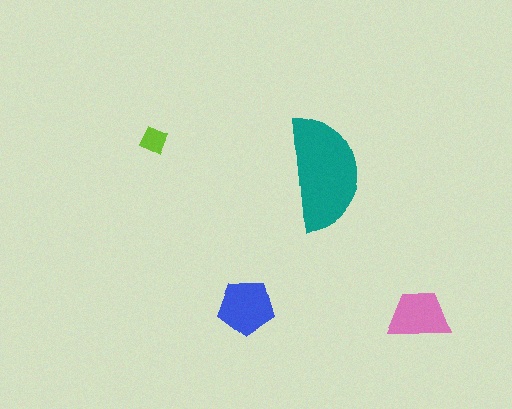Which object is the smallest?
The lime diamond.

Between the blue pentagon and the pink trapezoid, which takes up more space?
The blue pentagon.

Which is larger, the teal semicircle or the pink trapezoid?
The teal semicircle.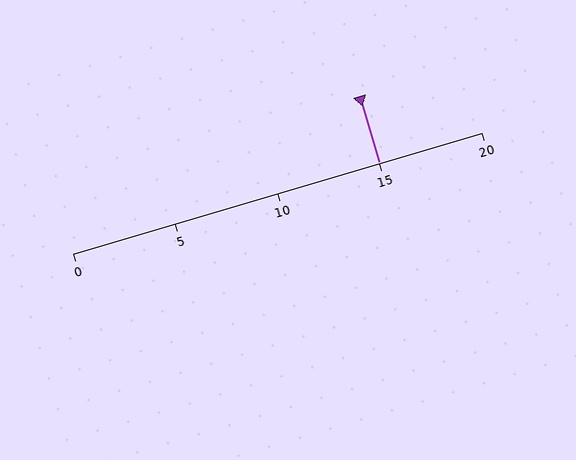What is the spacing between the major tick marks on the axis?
The major ticks are spaced 5 apart.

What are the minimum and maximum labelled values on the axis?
The axis runs from 0 to 20.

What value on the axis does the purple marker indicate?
The marker indicates approximately 15.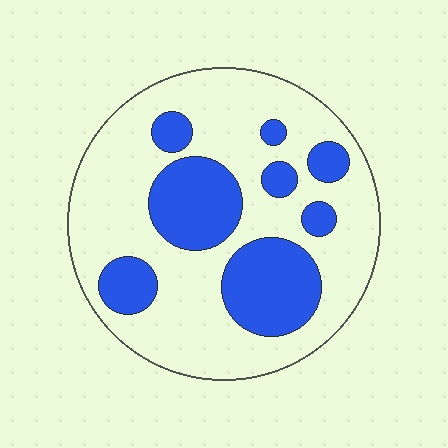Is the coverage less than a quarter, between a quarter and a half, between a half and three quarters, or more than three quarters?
Between a quarter and a half.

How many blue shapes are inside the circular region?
8.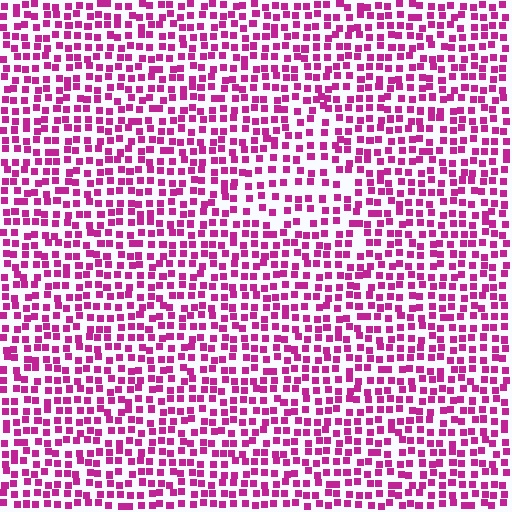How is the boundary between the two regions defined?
The boundary is defined by a change in element density (approximately 1.5x ratio). All elements are the same color, size, and shape.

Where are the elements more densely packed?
The elements are more densely packed outside the triangle boundary.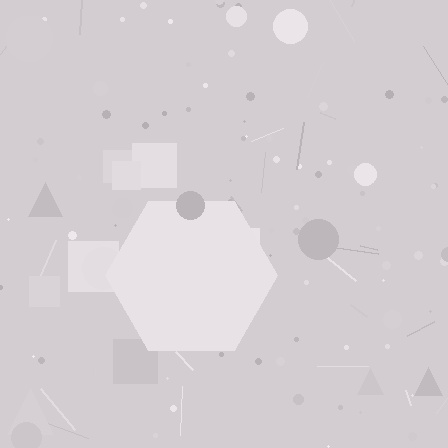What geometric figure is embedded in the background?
A hexagon is embedded in the background.